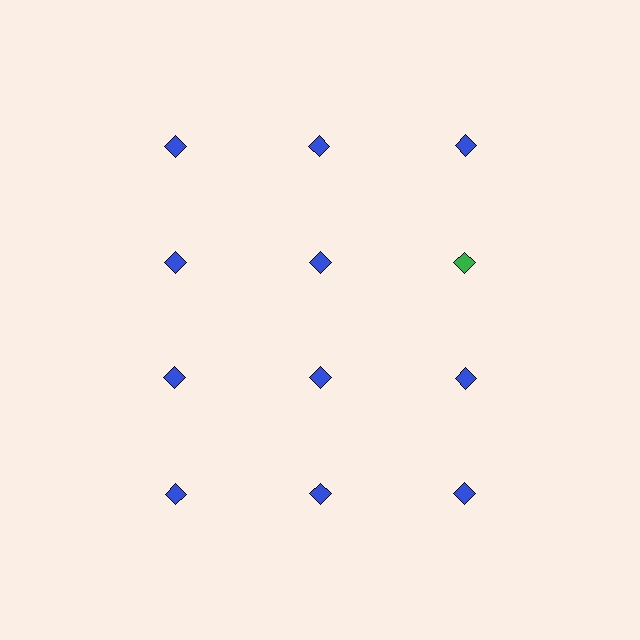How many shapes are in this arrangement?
There are 12 shapes arranged in a grid pattern.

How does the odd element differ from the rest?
It has a different color: green instead of blue.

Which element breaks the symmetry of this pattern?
The green diamond in the second row, center column breaks the symmetry. All other shapes are blue diamonds.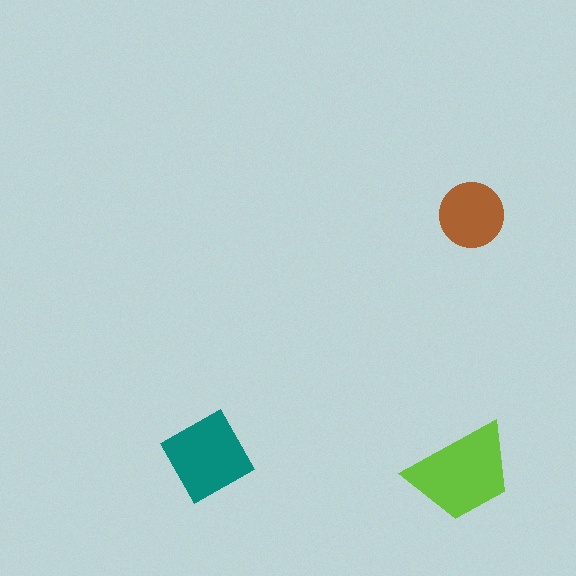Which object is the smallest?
The brown circle.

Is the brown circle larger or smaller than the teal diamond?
Smaller.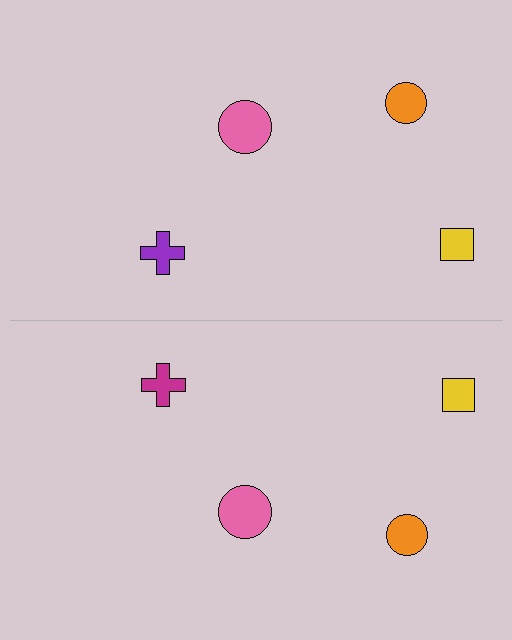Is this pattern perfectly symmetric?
No, the pattern is not perfectly symmetric. The magenta cross on the bottom side breaks the symmetry — its mirror counterpart is purple.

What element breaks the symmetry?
The magenta cross on the bottom side breaks the symmetry — its mirror counterpart is purple.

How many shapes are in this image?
There are 8 shapes in this image.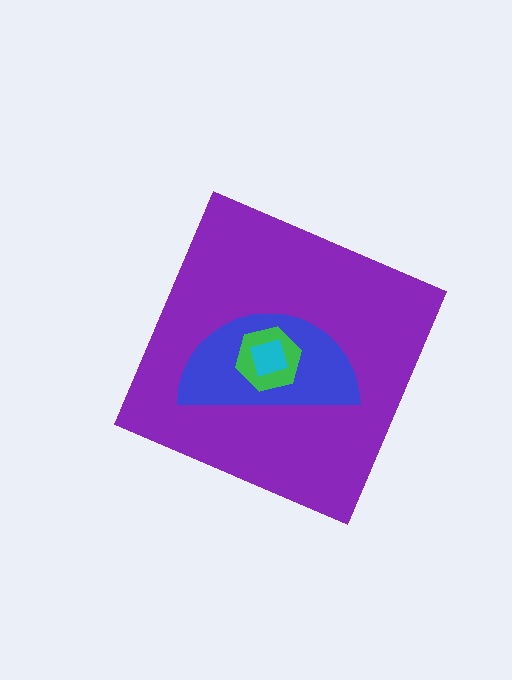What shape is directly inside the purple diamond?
The blue semicircle.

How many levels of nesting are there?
4.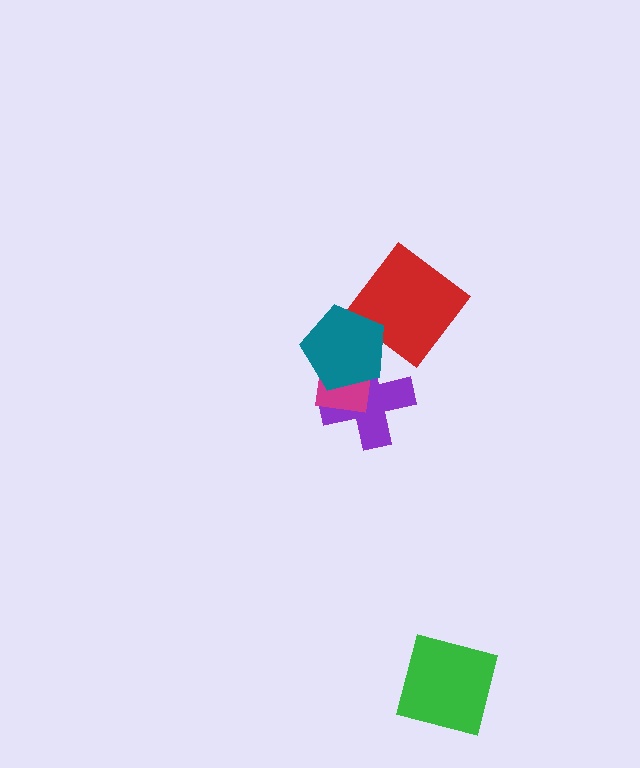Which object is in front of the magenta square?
The teal pentagon is in front of the magenta square.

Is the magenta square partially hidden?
Yes, it is partially covered by another shape.